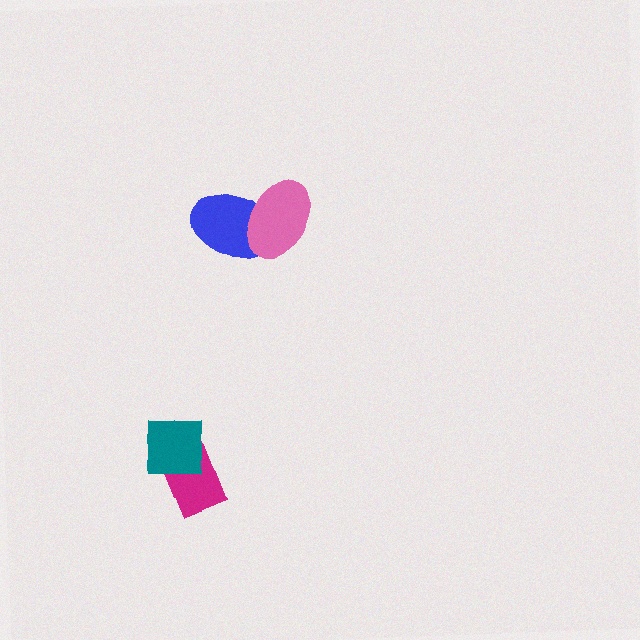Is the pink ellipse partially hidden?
No, no other shape covers it.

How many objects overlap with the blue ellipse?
1 object overlaps with the blue ellipse.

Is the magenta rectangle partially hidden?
Yes, it is partially covered by another shape.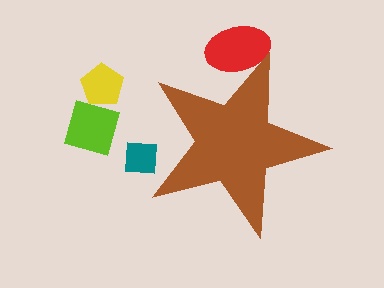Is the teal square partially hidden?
Yes, the teal square is partially hidden behind the brown star.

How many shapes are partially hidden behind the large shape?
2 shapes are partially hidden.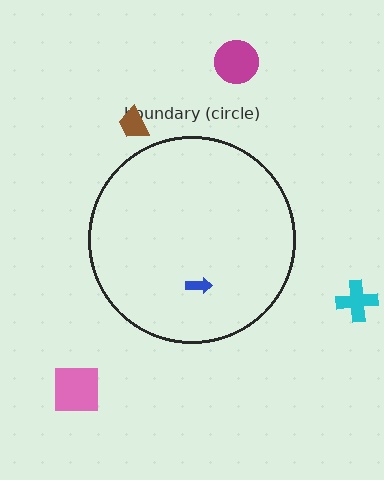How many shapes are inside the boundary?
1 inside, 4 outside.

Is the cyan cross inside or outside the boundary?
Outside.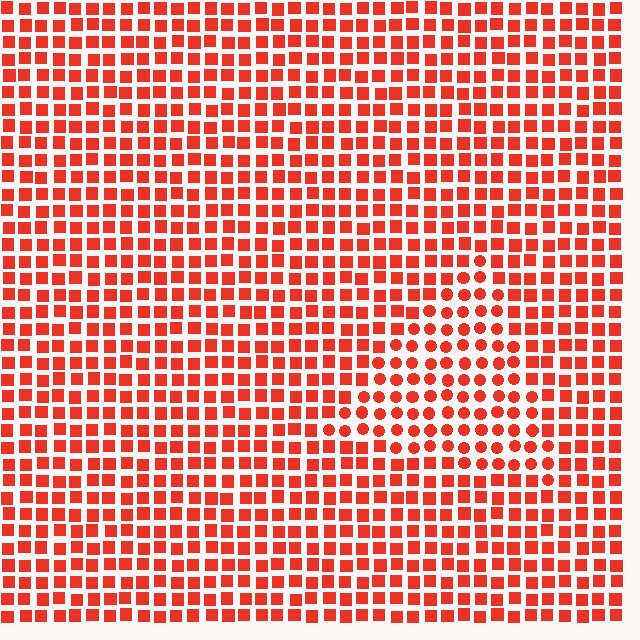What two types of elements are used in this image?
The image uses circles inside the triangle region and squares outside it.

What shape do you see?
I see a triangle.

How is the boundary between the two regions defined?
The boundary is defined by a change in element shape: circles inside vs. squares outside. All elements share the same color and spacing.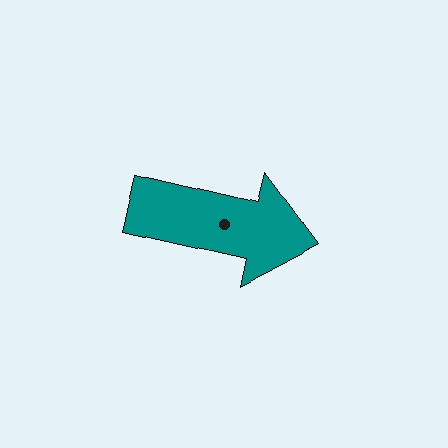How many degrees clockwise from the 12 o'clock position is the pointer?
Approximately 103 degrees.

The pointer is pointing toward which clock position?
Roughly 3 o'clock.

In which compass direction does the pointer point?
East.